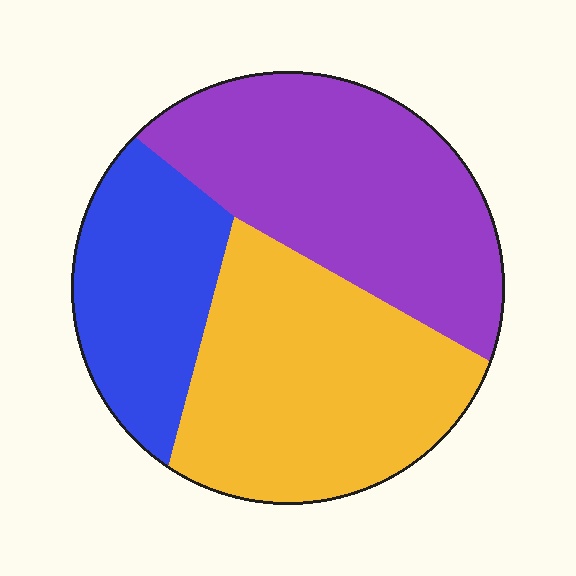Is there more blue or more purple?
Purple.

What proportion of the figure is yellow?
Yellow takes up about three eighths (3/8) of the figure.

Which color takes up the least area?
Blue, at roughly 25%.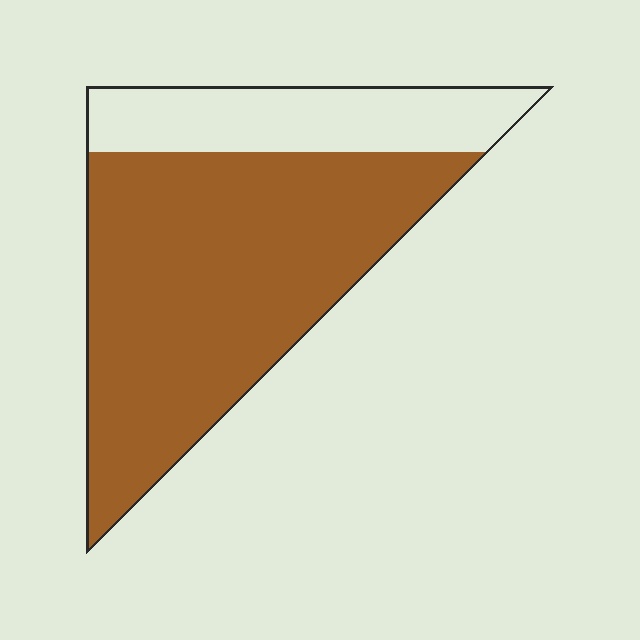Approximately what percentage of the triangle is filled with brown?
Approximately 75%.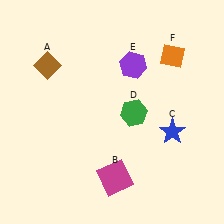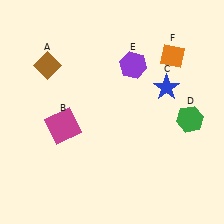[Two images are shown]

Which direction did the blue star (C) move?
The blue star (C) moved up.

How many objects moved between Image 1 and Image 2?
3 objects moved between the two images.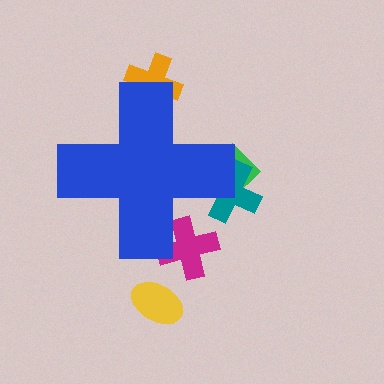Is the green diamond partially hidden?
Yes, the green diamond is partially hidden behind the blue cross.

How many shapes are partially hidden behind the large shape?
4 shapes are partially hidden.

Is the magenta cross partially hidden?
Yes, the magenta cross is partially hidden behind the blue cross.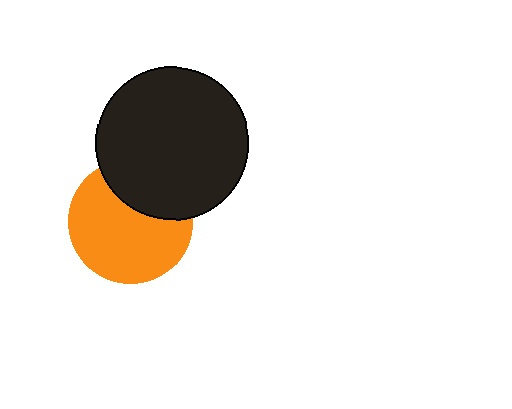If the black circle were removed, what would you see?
You would see the complete orange circle.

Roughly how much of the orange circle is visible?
Most of it is visible (roughly 69%).